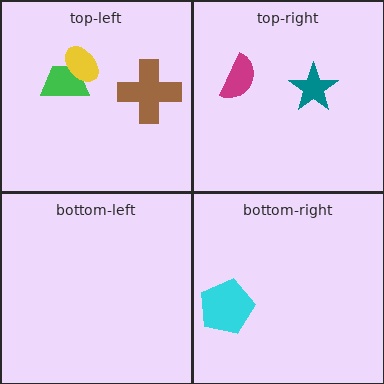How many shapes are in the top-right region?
2.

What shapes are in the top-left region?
The brown cross, the green trapezoid, the yellow ellipse.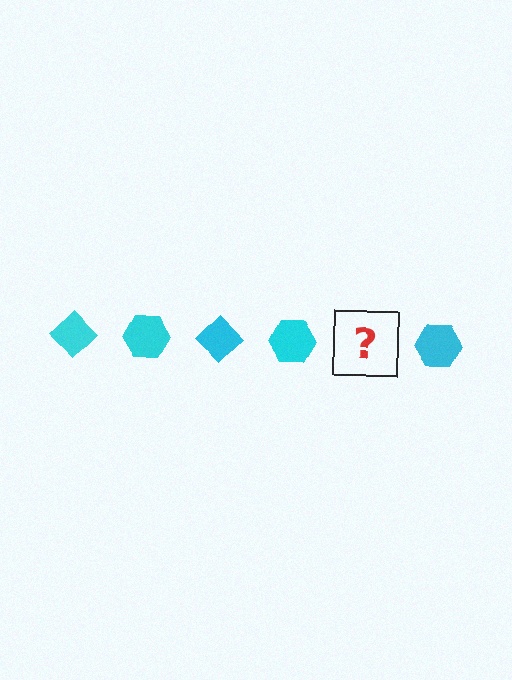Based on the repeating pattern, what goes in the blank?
The blank should be a cyan diamond.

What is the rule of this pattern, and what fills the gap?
The rule is that the pattern cycles through diamond, hexagon shapes in cyan. The gap should be filled with a cyan diamond.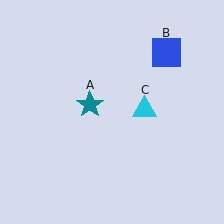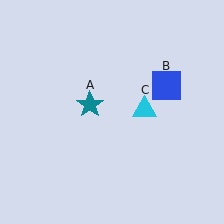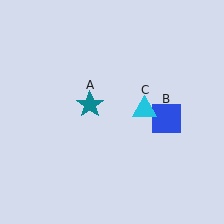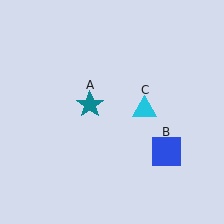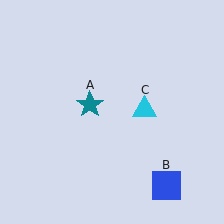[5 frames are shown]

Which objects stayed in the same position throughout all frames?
Teal star (object A) and cyan triangle (object C) remained stationary.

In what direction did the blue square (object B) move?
The blue square (object B) moved down.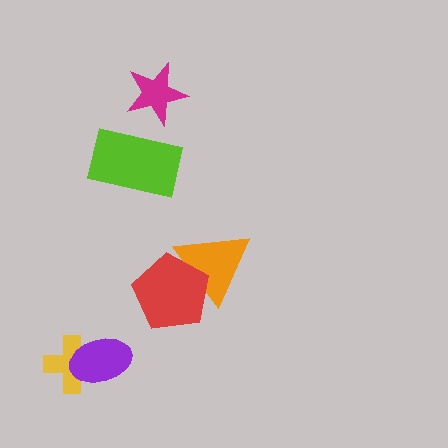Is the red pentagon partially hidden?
No, no other shape covers it.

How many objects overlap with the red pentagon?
1 object overlaps with the red pentagon.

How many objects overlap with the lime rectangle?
0 objects overlap with the lime rectangle.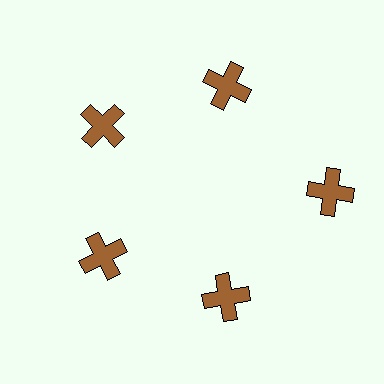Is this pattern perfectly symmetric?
No. The 5 brown crosses are arranged in a ring, but one element near the 3 o'clock position is pushed outward from the center, breaking the 5-fold rotational symmetry.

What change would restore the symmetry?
The symmetry would be restored by moving it inward, back onto the ring so that all 5 crosses sit at equal angles and equal distance from the center.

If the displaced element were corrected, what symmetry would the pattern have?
It would have 5-fold rotational symmetry — the pattern would map onto itself every 72 degrees.